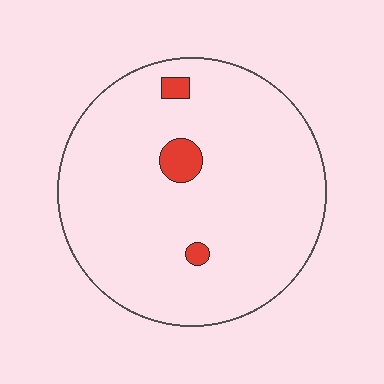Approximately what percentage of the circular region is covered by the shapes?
Approximately 5%.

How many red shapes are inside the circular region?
3.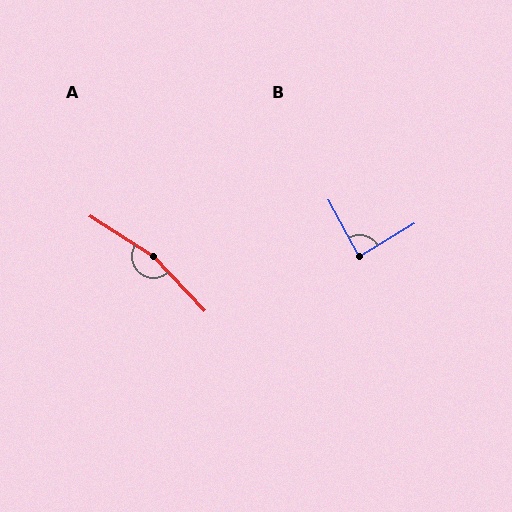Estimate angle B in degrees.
Approximately 87 degrees.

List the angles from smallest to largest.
B (87°), A (166°).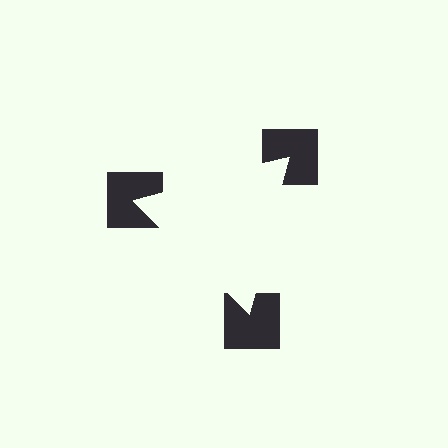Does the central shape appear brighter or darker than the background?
It typically appears slightly brighter than the background, even though no actual brightness change is drawn.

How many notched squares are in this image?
There are 3 — one at each vertex of the illusory triangle.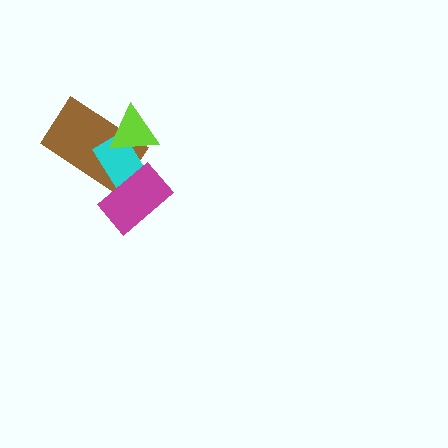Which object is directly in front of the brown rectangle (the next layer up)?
The cyan rectangle is directly in front of the brown rectangle.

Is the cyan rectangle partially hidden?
Yes, it is partially covered by another shape.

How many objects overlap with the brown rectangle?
3 objects overlap with the brown rectangle.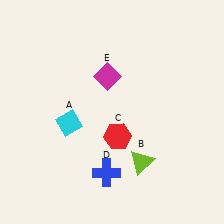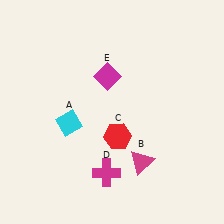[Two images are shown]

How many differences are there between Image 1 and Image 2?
There are 2 differences between the two images.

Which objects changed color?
B changed from lime to magenta. D changed from blue to magenta.